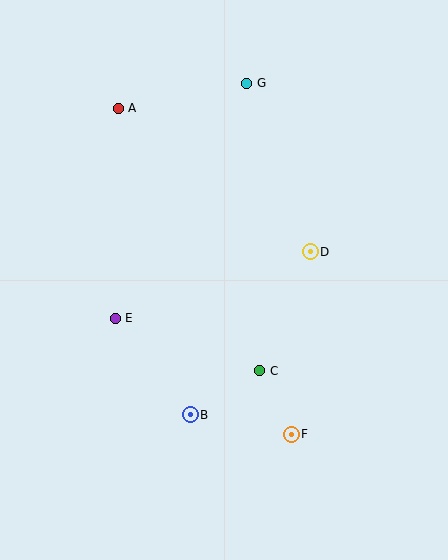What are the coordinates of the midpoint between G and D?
The midpoint between G and D is at (279, 168).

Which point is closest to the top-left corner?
Point A is closest to the top-left corner.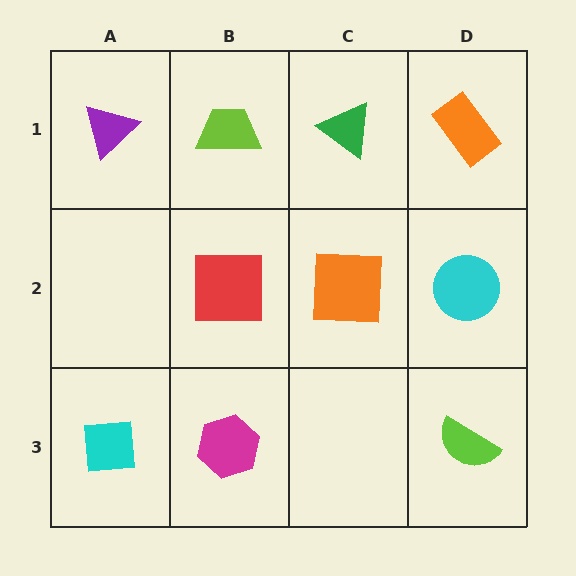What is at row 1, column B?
A lime trapezoid.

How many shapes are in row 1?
4 shapes.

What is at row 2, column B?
A red square.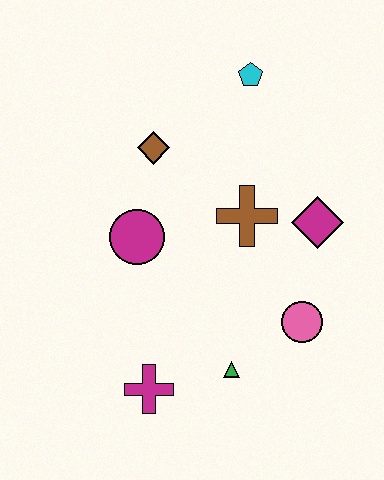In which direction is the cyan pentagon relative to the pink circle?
The cyan pentagon is above the pink circle.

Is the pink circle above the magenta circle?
No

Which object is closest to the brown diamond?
The magenta circle is closest to the brown diamond.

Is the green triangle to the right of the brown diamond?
Yes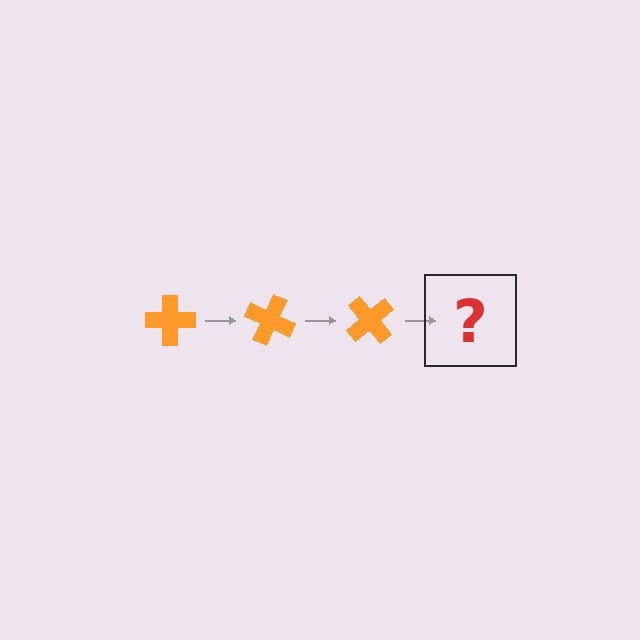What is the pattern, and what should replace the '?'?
The pattern is that the cross rotates 25 degrees each step. The '?' should be an orange cross rotated 75 degrees.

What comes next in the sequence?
The next element should be an orange cross rotated 75 degrees.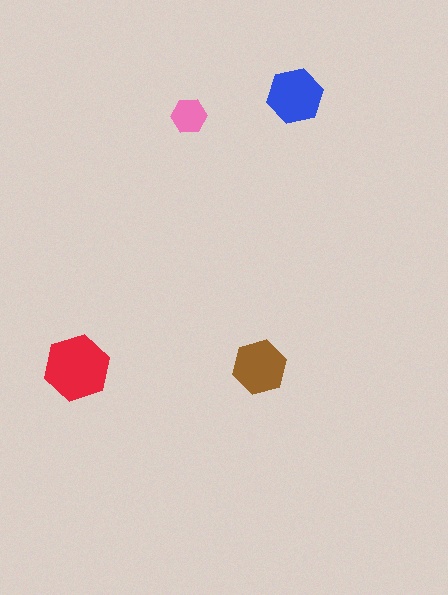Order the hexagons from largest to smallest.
the red one, the blue one, the brown one, the pink one.